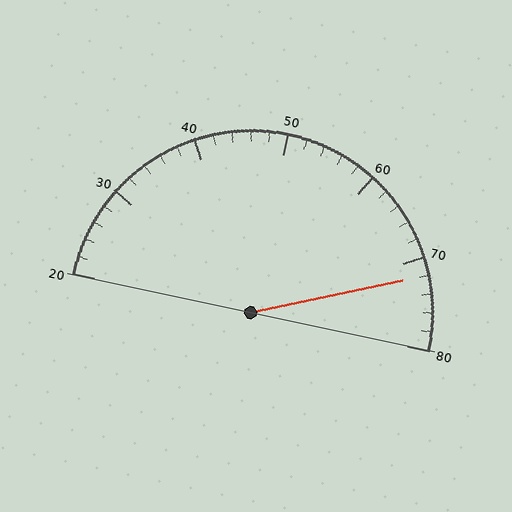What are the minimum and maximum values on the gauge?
The gauge ranges from 20 to 80.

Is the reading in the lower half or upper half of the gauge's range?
The reading is in the upper half of the range (20 to 80).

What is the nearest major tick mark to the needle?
The nearest major tick mark is 70.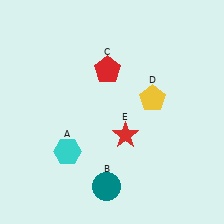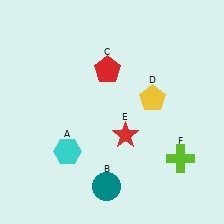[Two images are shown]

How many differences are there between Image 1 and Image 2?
There is 1 difference between the two images.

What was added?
A lime cross (F) was added in Image 2.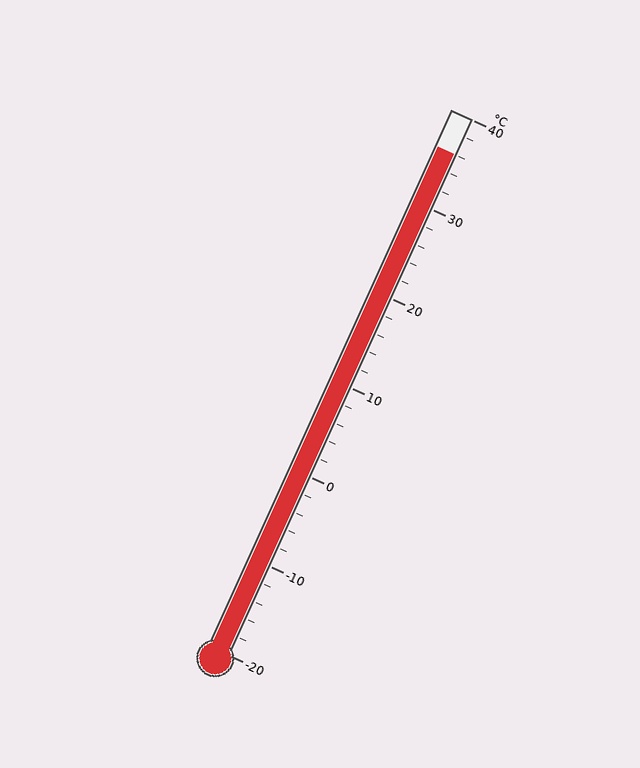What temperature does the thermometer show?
The thermometer shows approximately 36°C.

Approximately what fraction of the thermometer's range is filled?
The thermometer is filled to approximately 95% of its range.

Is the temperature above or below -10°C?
The temperature is above -10°C.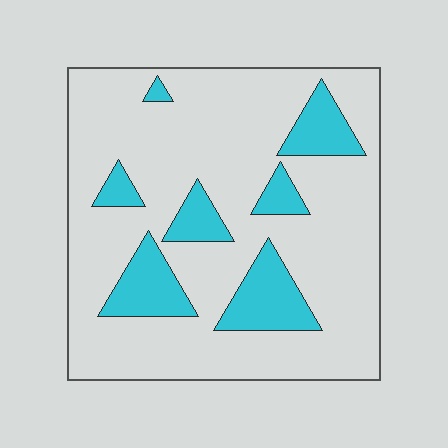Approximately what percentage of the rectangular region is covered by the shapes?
Approximately 20%.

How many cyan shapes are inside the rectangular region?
7.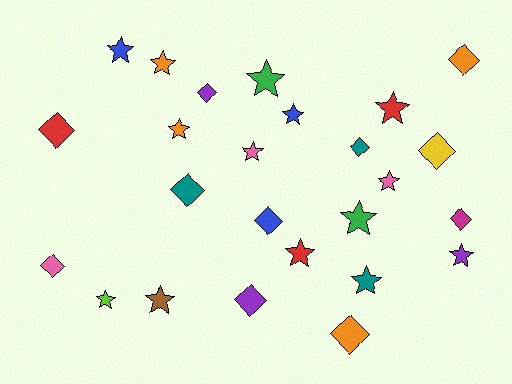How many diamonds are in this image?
There are 11 diamonds.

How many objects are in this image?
There are 25 objects.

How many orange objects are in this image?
There are 4 orange objects.